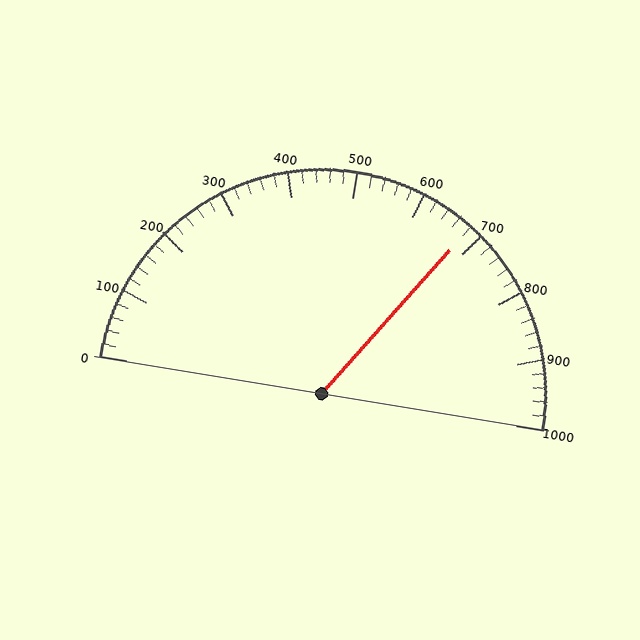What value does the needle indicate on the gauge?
The needle indicates approximately 680.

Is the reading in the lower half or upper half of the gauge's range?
The reading is in the upper half of the range (0 to 1000).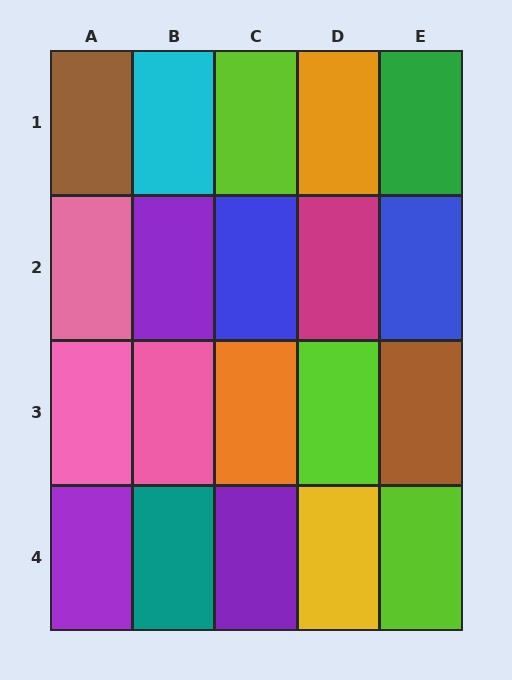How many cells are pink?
3 cells are pink.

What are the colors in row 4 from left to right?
Purple, teal, purple, yellow, lime.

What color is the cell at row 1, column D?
Orange.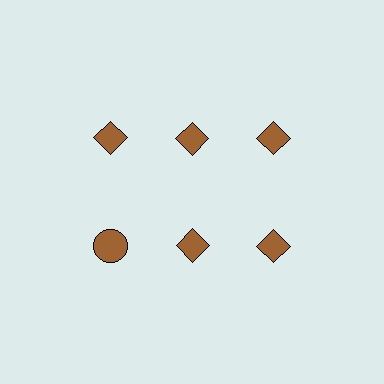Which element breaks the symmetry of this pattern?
The brown circle in the second row, leftmost column breaks the symmetry. All other shapes are brown diamonds.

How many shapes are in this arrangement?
There are 6 shapes arranged in a grid pattern.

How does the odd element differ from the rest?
It has a different shape: circle instead of diamond.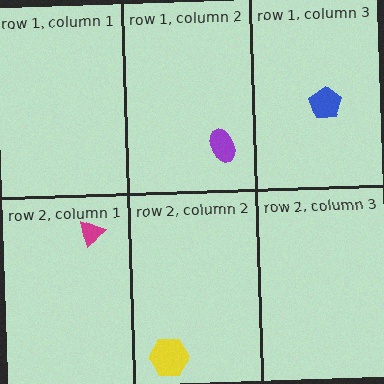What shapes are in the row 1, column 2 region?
The purple ellipse.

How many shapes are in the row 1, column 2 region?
1.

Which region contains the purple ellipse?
The row 1, column 2 region.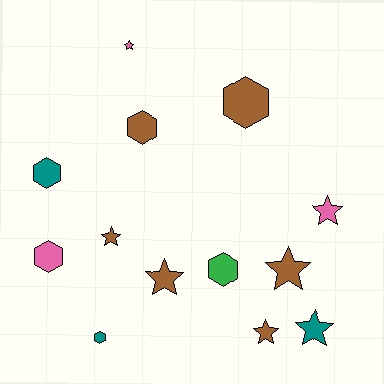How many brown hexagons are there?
There are 2 brown hexagons.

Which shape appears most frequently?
Star, with 7 objects.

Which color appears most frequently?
Brown, with 6 objects.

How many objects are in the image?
There are 13 objects.